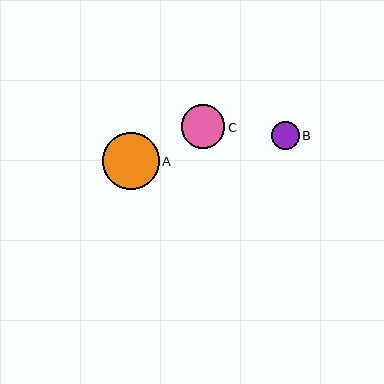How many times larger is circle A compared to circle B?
Circle A is approximately 2.1 times the size of circle B.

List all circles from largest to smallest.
From largest to smallest: A, C, B.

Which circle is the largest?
Circle A is the largest with a size of approximately 57 pixels.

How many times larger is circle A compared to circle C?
Circle A is approximately 1.3 times the size of circle C.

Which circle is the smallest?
Circle B is the smallest with a size of approximately 27 pixels.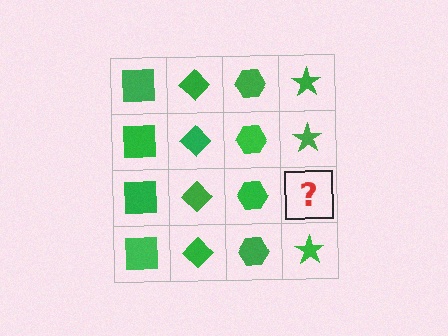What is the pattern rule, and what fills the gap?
The rule is that each column has a consistent shape. The gap should be filled with a green star.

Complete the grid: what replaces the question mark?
The question mark should be replaced with a green star.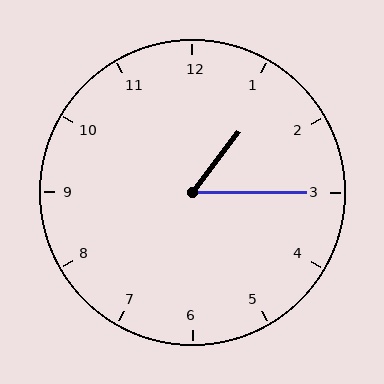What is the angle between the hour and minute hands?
Approximately 52 degrees.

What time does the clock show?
1:15.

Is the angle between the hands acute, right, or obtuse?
It is acute.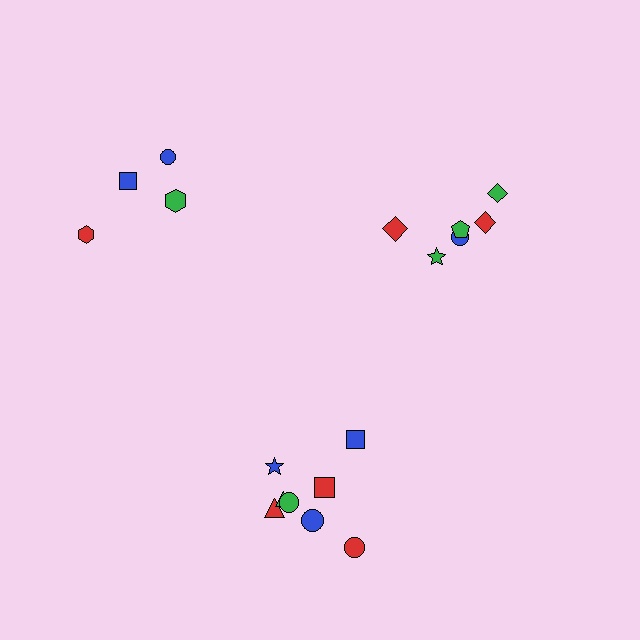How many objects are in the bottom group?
There are 8 objects.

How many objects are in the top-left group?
There are 4 objects.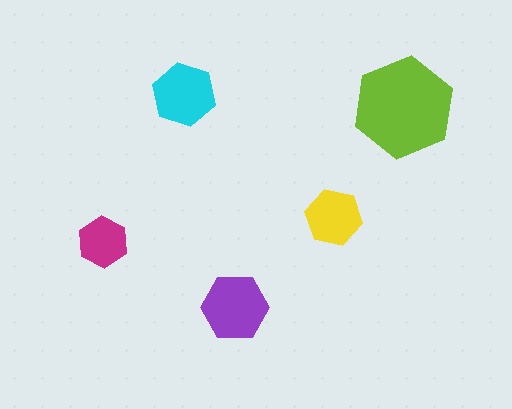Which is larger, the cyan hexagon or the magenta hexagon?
The cyan one.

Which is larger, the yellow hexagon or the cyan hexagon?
The cyan one.